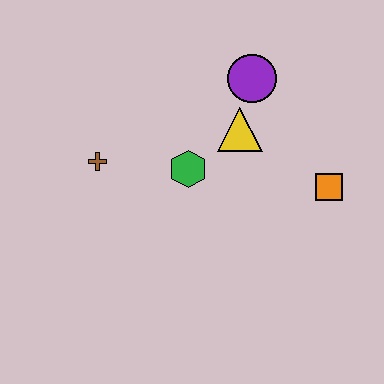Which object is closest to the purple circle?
The yellow triangle is closest to the purple circle.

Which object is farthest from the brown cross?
The orange square is farthest from the brown cross.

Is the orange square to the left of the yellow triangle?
No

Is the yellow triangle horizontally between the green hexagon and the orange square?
Yes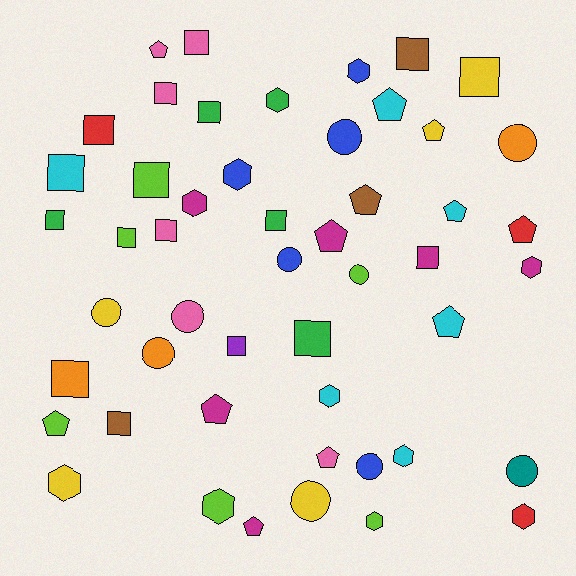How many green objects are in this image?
There are 5 green objects.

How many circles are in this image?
There are 10 circles.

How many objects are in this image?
There are 50 objects.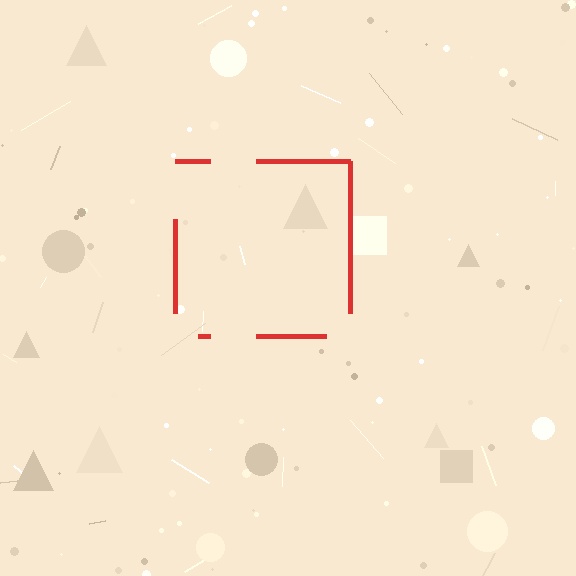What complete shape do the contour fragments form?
The contour fragments form a square.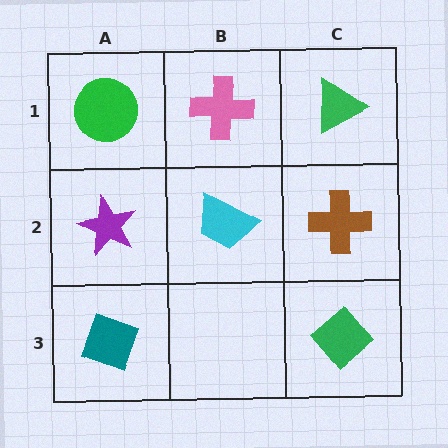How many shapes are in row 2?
3 shapes.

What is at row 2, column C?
A brown cross.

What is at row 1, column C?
A green triangle.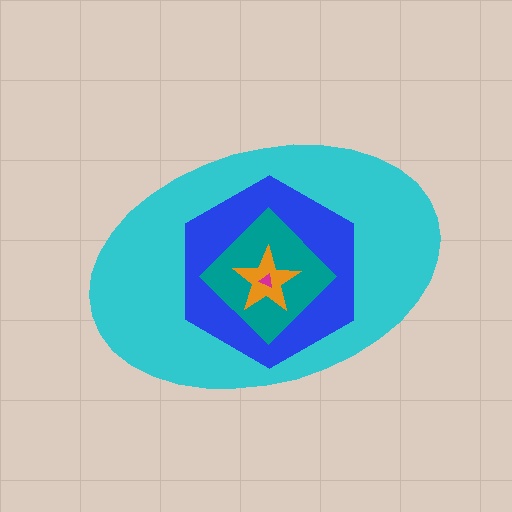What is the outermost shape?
The cyan ellipse.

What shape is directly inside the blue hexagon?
The teal diamond.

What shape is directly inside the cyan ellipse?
The blue hexagon.